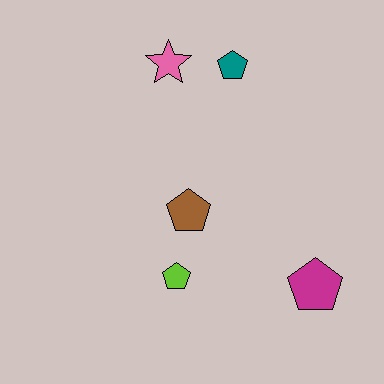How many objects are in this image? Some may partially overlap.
There are 5 objects.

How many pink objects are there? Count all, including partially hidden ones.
There is 1 pink object.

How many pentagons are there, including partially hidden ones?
There are 4 pentagons.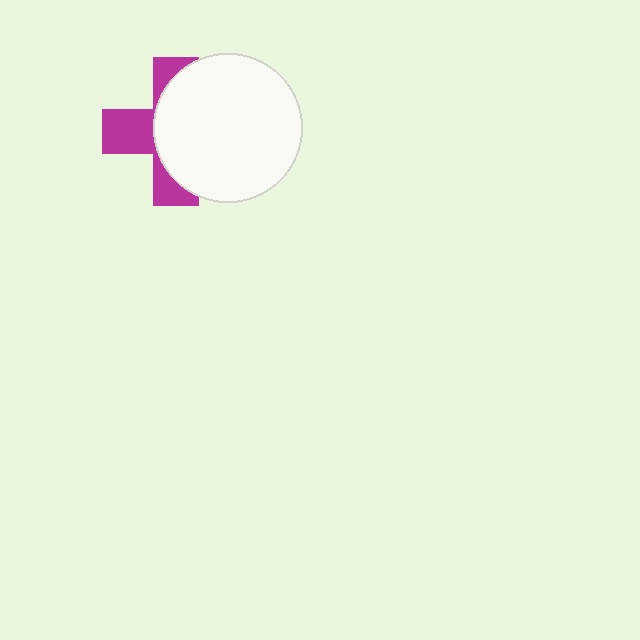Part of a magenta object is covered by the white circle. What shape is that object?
It is a cross.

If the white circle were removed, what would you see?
You would see the complete magenta cross.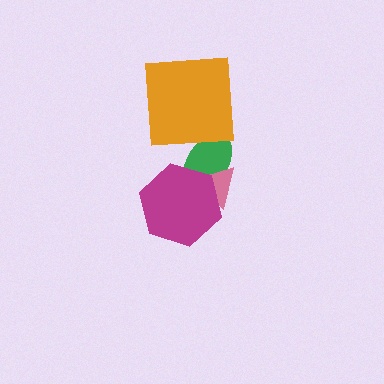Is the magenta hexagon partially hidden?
No, no other shape covers it.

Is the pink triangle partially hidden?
Yes, it is partially covered by another shape.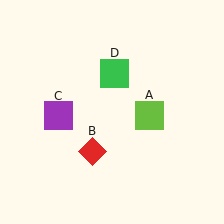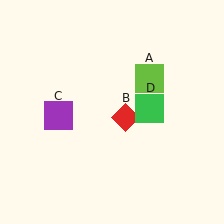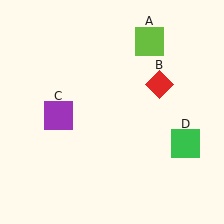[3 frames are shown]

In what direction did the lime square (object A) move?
The lime square (object A) moved up.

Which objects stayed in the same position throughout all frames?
Purple square (object C) remained stationary.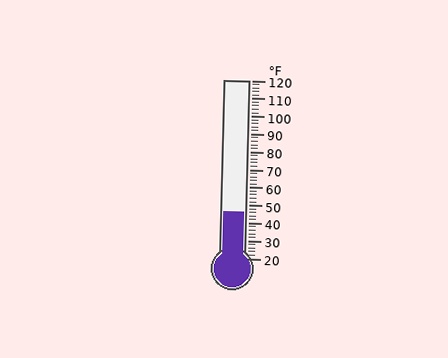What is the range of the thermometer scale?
The thermometer scale ranges from 20°F to 120°F.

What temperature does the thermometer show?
The thermometer shows approximately 46°F.